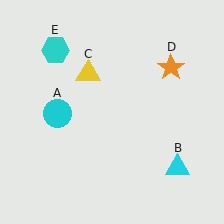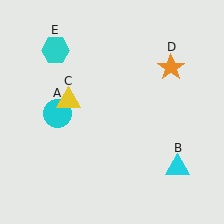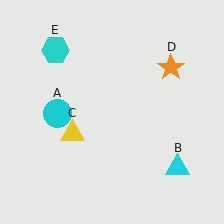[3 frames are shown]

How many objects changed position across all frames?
1 object changed position: yellow triangle (object C).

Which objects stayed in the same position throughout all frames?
Cyan circle (object A) and cyan triangle (object B) and orange star (object D) and cyan hexagon (object E) remained stationary.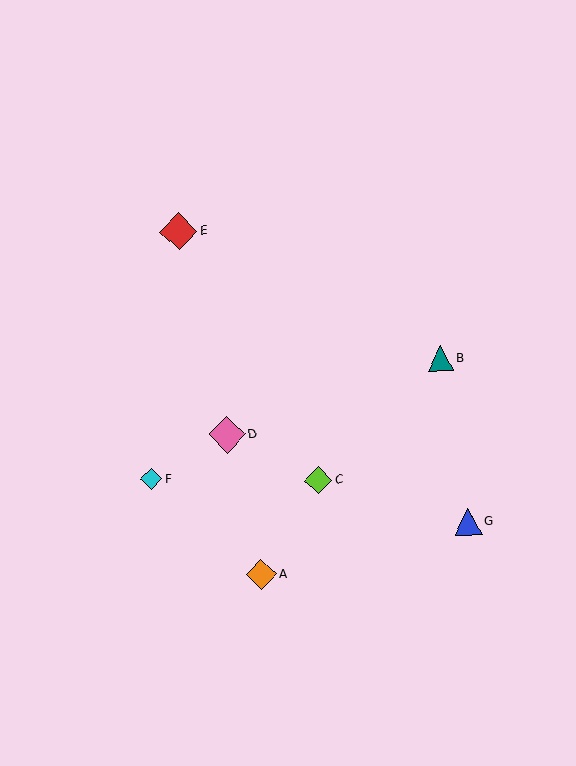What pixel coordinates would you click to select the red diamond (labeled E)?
Click at (179, 232) to select the red diamond E.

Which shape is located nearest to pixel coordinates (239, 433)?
The pink diamond (labeled D) at (227, 435) is nearest to that location.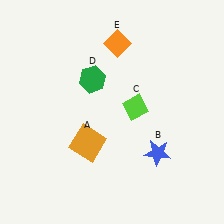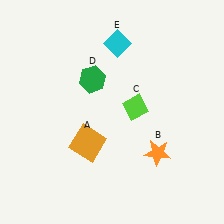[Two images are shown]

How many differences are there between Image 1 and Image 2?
There are 2 differences between the two images.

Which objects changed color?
B changed from blue to orange. E changed from orange to cyan.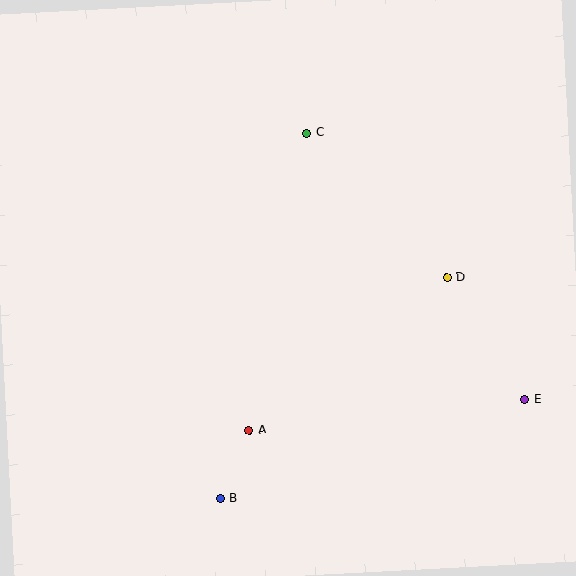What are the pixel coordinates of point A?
Point A is at (249, 430).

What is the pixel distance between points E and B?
The distance between E and B is 321 pixels.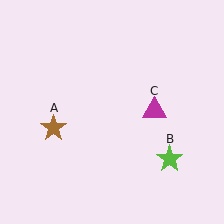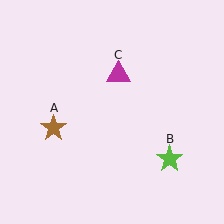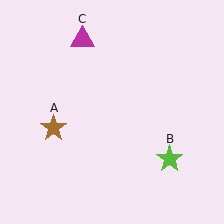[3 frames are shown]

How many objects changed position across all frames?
1 object changed position: magenta triangle (object C).